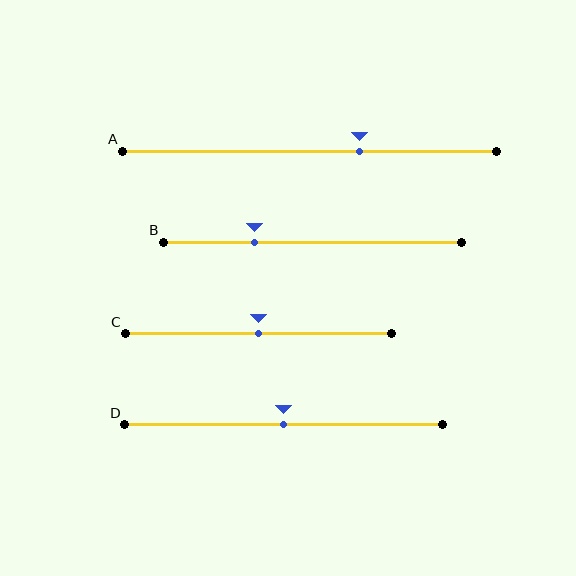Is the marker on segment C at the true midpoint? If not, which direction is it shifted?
Yes, the marker on segment C is at the true midpoint.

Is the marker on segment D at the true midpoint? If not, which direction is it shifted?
Yes, the marker on segment D is at the true midpoint.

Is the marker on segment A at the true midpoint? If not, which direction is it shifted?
No, the marker on segment A is shifted to the right by about 13% of the segment length.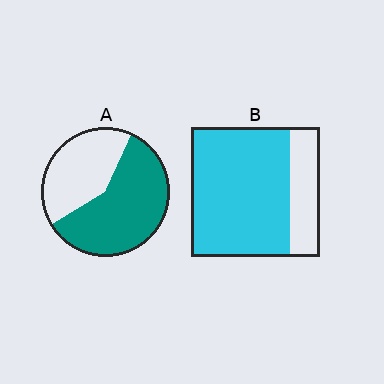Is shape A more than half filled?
Yes.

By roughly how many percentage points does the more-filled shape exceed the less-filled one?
By roughly 15 percentage points (B over A).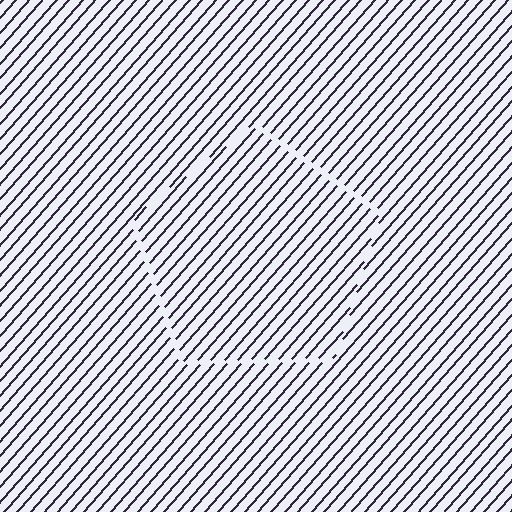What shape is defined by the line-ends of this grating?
An illusory pentagon. The interior of the shape contains the same grating, shifted by half a period — the contour is defined by the phase discontinuity where line-ends from the inner and outer gratings abut.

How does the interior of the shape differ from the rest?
The interior of the shape contains the same grating, shifted by half a period — the contour is defined by the phase discontinuity where line-ends from the inner and outer gratings abut.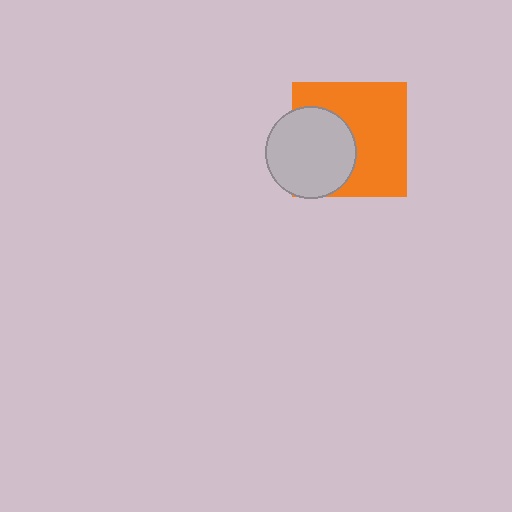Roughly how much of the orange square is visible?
About half of it is visible (roughly 62%).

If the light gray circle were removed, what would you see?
You would see the complete orange square.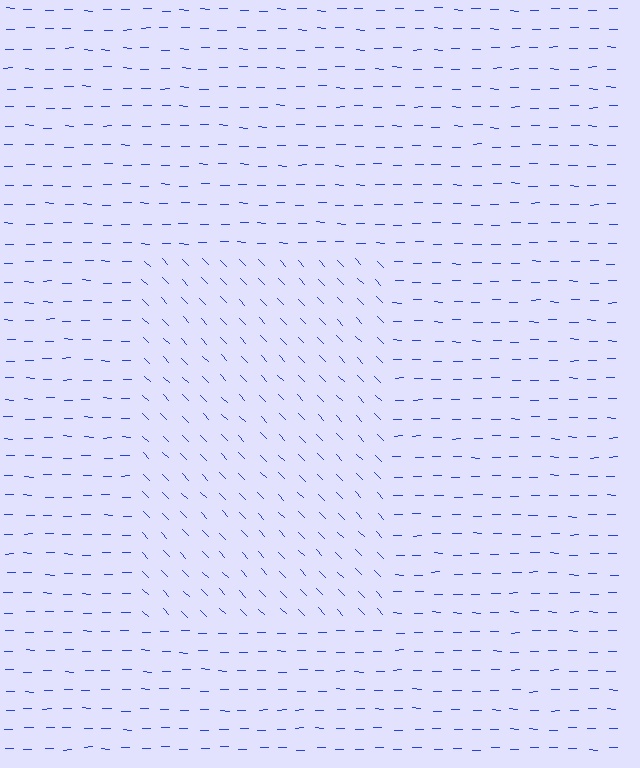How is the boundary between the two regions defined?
The boundary is defined purely by a change in line orientation (approximately 45 degrees difference). All lines are the same color and thickness.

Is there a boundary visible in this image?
Yes, there is a texture boundary formed by a change in line orientation.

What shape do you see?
I see a rectangle.